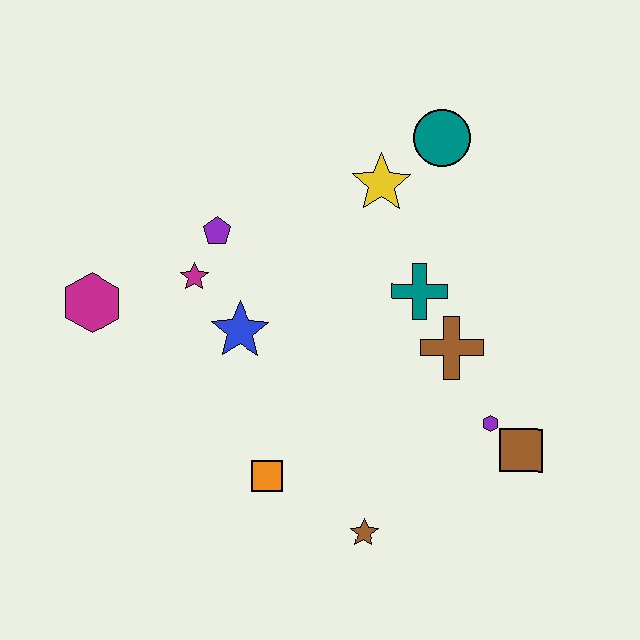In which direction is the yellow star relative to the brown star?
The yellow star is above the brown star.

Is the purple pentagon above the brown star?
Yes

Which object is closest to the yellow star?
The teal circle is closest to the yellow star.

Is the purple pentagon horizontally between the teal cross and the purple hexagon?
No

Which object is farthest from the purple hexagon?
The magenta hexagon is farthest from the purple hexagon.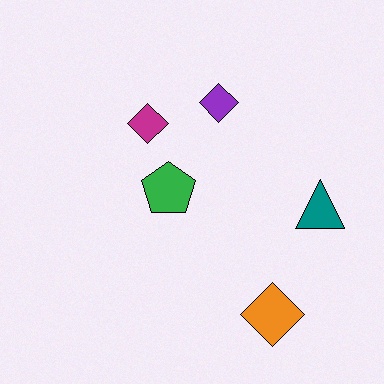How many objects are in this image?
There are 5 objects.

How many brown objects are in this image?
There are no brown objects.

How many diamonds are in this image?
There are 3 diamonds.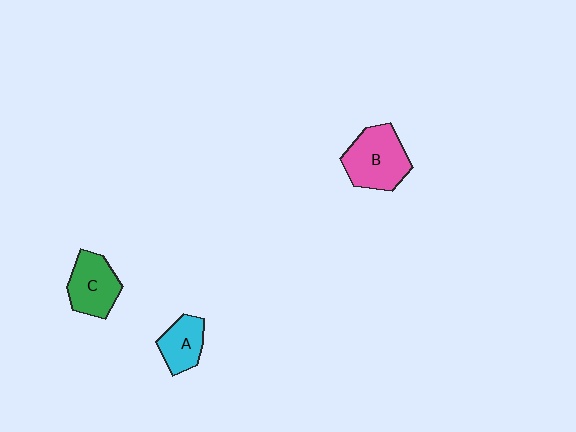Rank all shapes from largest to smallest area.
From largest to smallest: B (pink), C (green), A (cyan).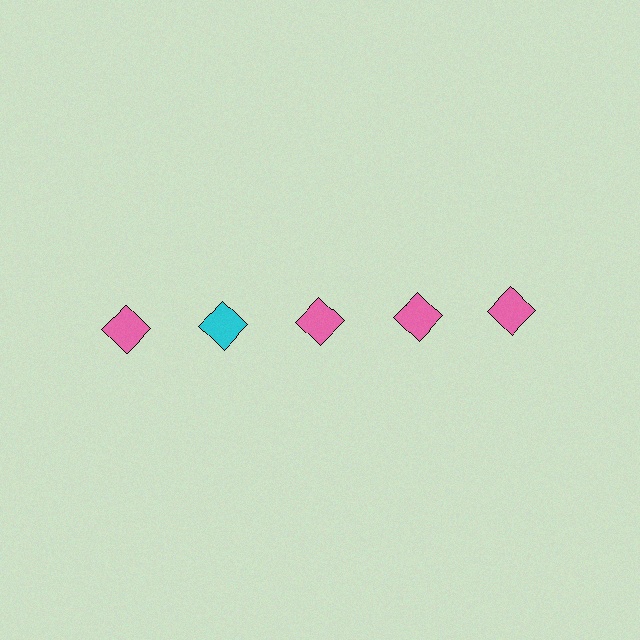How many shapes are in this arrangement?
There are 5 shapes arranged in a grid pattern.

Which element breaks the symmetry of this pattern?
The cyan diamond in the top row, second from left column breaks the symmetry. All other shapes are pink diamonds.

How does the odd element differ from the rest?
It has a different color: cyan instead of pink.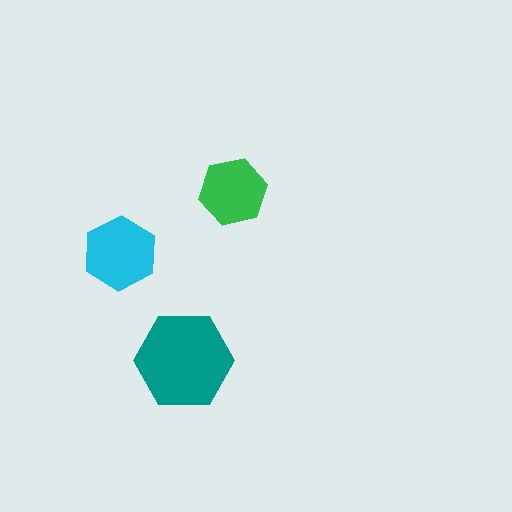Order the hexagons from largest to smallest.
the teal one, the cyan one, the green one.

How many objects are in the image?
There are 3 objects in the image.